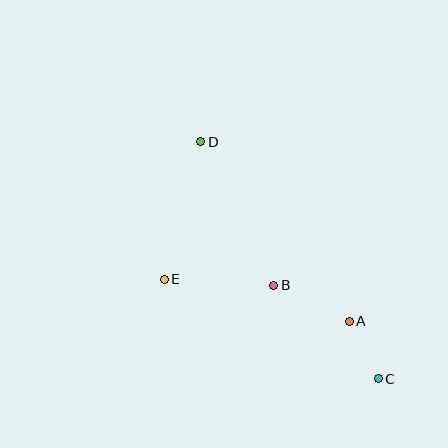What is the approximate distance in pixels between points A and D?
The distance between A and D is approximately 233 pixels.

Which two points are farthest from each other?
Points C and D are farthest from each other.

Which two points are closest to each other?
Points A and C are closest to each other.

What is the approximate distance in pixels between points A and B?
The distance between A and B is approximately 84 pixels.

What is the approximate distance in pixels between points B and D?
The distance between B and D is approximately 161 pixels.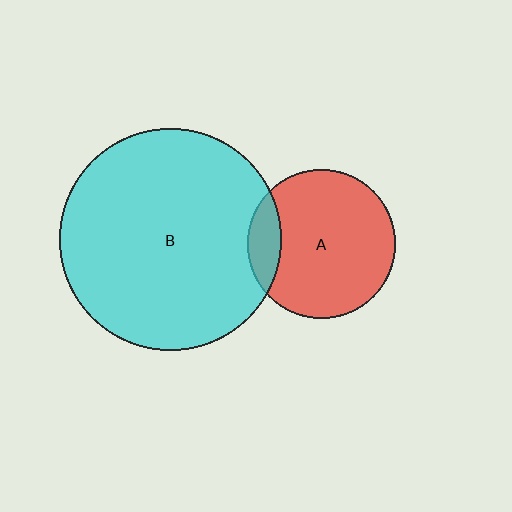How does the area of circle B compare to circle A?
Approximately 2.2 times.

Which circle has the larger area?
Circle B (cyan).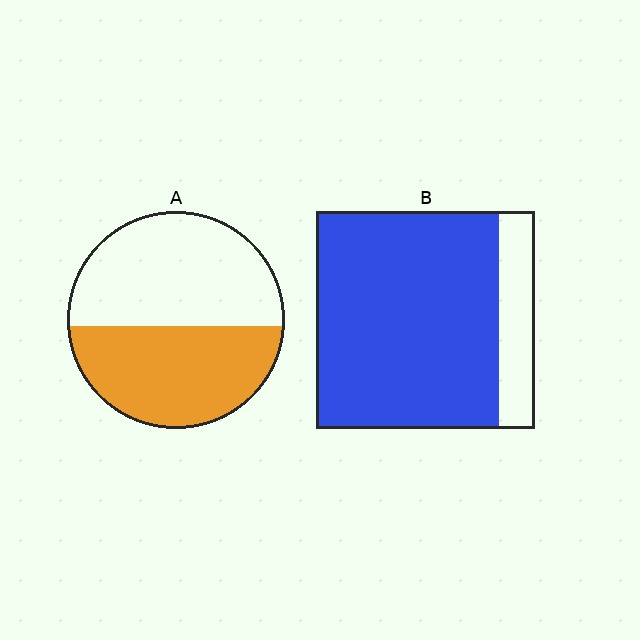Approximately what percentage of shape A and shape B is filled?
A is approximately 45% and B is approximately 85%.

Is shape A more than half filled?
Roughly half.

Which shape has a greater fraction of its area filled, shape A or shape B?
Shape B.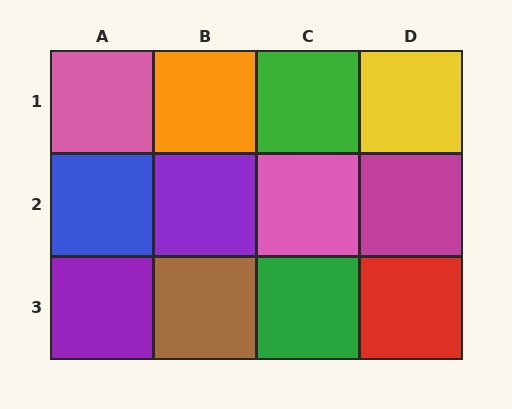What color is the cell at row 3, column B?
Brown.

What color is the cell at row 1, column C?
Green.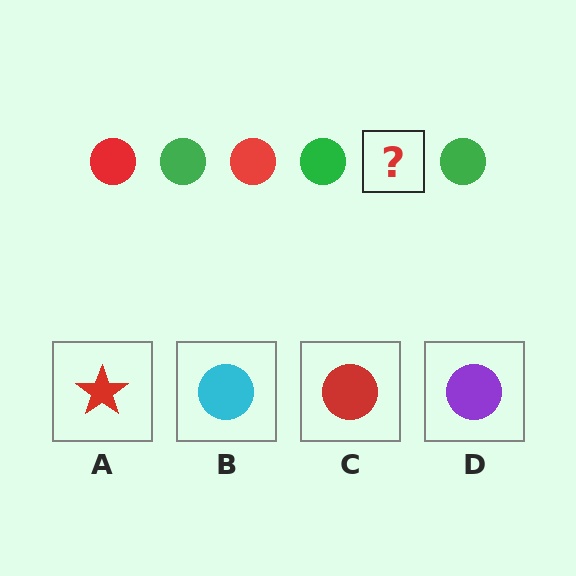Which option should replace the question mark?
Option C.